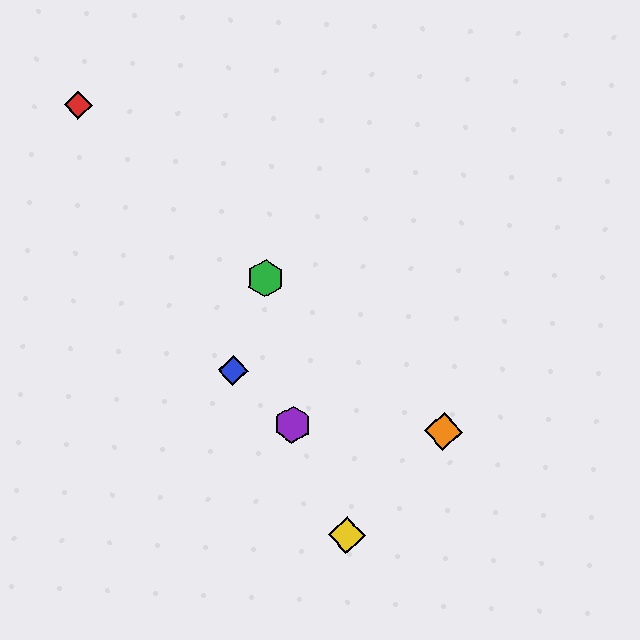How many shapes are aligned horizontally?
2 shapes (the purple hexagon, the orange diamond) are aligned horizontally.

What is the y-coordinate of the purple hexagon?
The purple hexagon is at y≈425.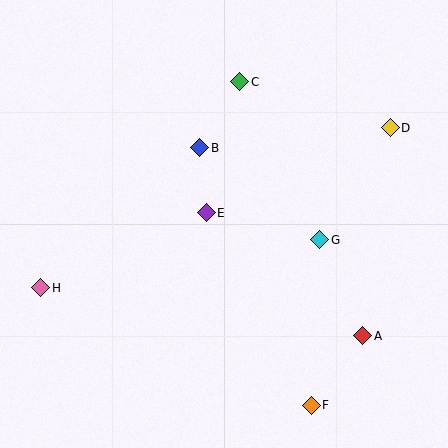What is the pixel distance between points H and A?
The distance between H and A is 325 pixels.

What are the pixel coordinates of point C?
Point C is at (240, 82).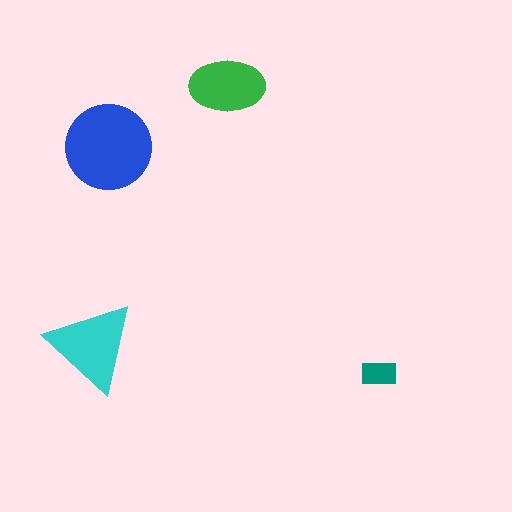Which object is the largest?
The blue circle.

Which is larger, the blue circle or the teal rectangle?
The blue circle.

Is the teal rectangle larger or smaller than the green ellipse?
Smaller.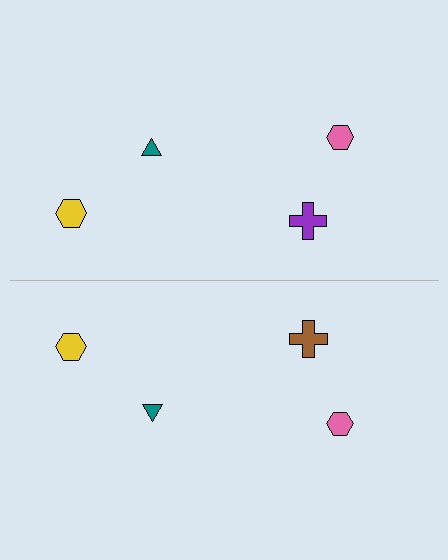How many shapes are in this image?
There are 8 shapes in this image.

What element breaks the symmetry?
The brown cross on the bottom side breaks the symmetry — its mirror counterpart is purple.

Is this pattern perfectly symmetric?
No, the pattern is not perfectly symmetric. The brown cross on the bottom side breaks the symmetry — its mirror counterpart is purple.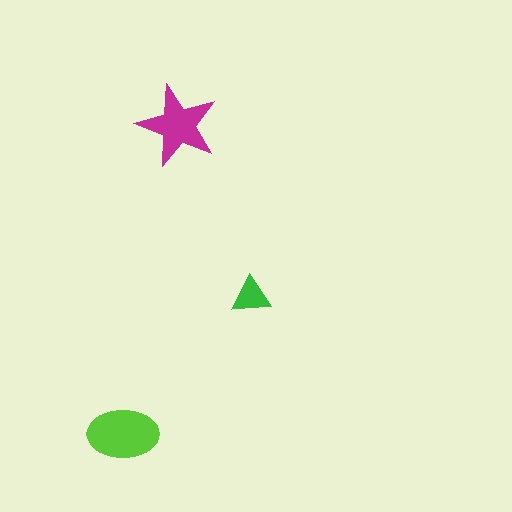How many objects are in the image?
There are 3 objects in the image.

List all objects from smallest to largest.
The green triangle, the magenta star, the lime ellipse.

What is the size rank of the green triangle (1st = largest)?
3rd.